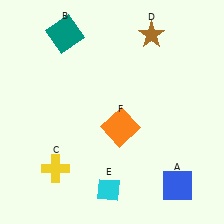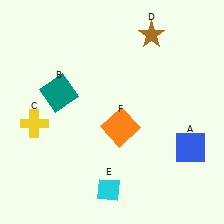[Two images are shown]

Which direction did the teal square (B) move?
The teal square (B) moved down.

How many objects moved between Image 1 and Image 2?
3 objects moved between the two images.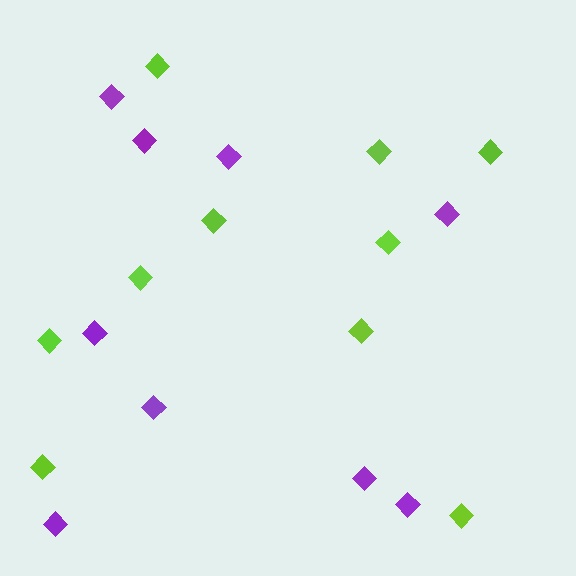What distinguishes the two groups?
There are 2 groups: one group of lime diamonds (10) and one group of purple diamonds (9).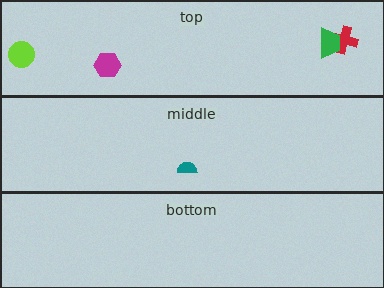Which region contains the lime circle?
The top region.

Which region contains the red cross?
The top region.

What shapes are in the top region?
The magenta hexagon, the red cross, the green trapezoid, the lime circle.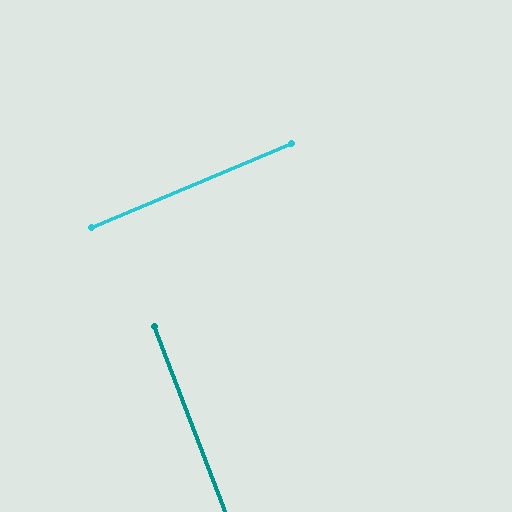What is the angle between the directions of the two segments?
Approximately 88 degrees.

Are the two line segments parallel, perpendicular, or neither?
Perpendicular — they meet at approximately 88°.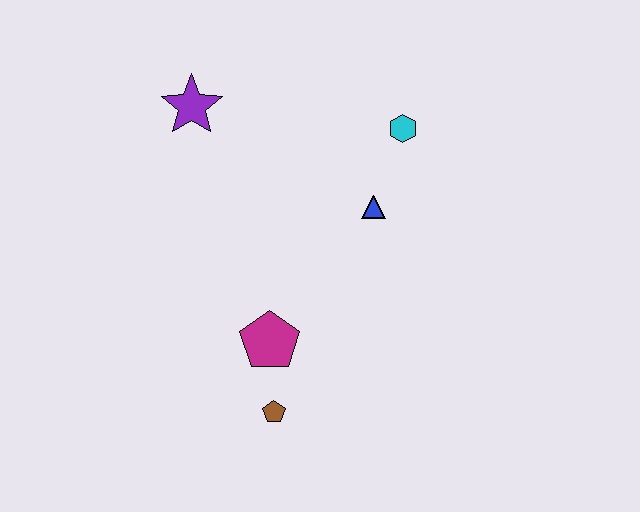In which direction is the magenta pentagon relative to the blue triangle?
The magenta pentagon is below the blue triangle.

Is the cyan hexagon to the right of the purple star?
Yes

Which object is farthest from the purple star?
The brown pentagon is farthest from the purple star.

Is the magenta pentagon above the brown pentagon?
Yes